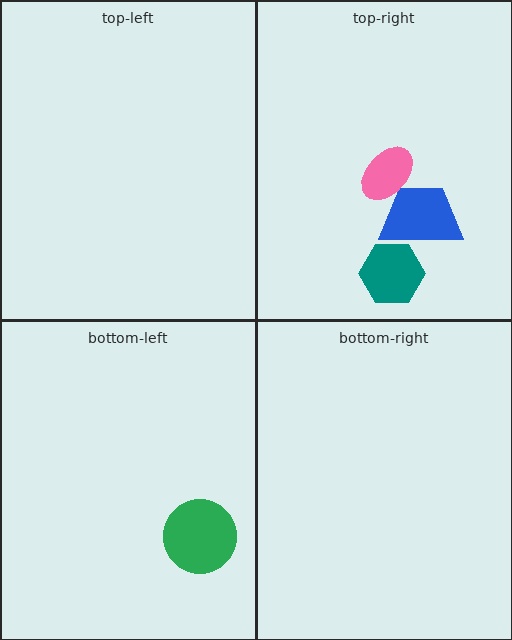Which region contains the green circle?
The bottom-left region.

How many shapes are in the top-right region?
3.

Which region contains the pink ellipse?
The top-right region.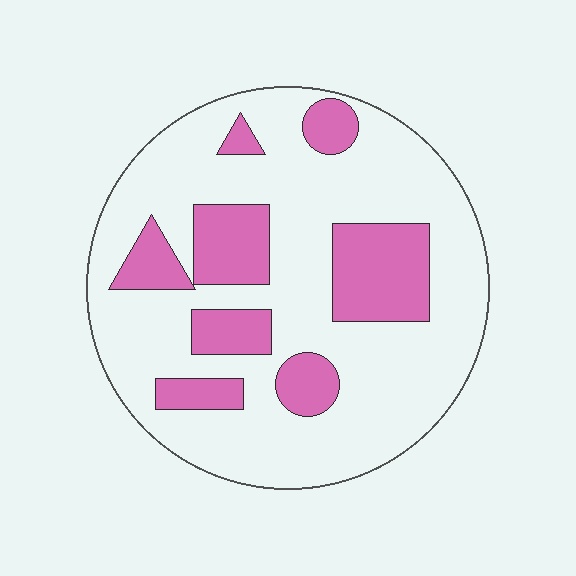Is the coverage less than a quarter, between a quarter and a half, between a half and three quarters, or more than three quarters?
Between a quarter and a half.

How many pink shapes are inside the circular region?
8.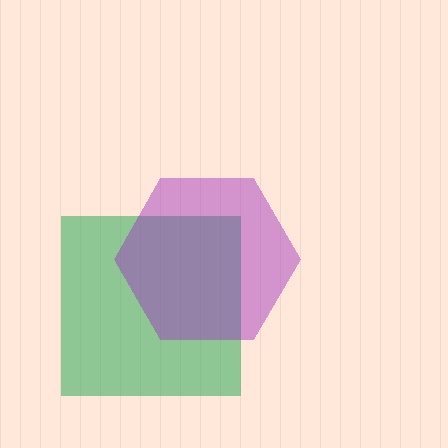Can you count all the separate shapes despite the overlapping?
Yes, there are 2 separate shapes.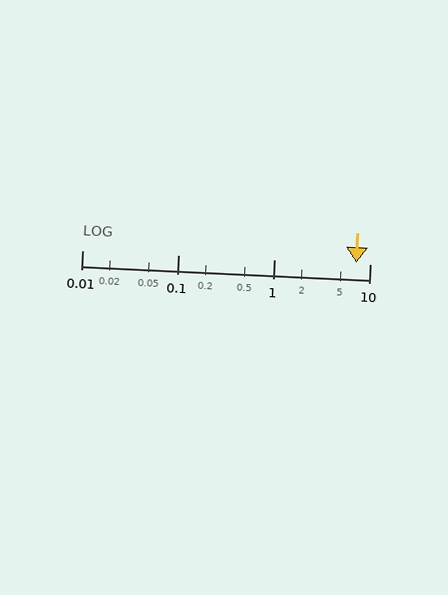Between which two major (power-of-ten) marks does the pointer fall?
The pointer is between 1 and 10.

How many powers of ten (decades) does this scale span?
The scale spans 3 decades, from 0.01 to 10.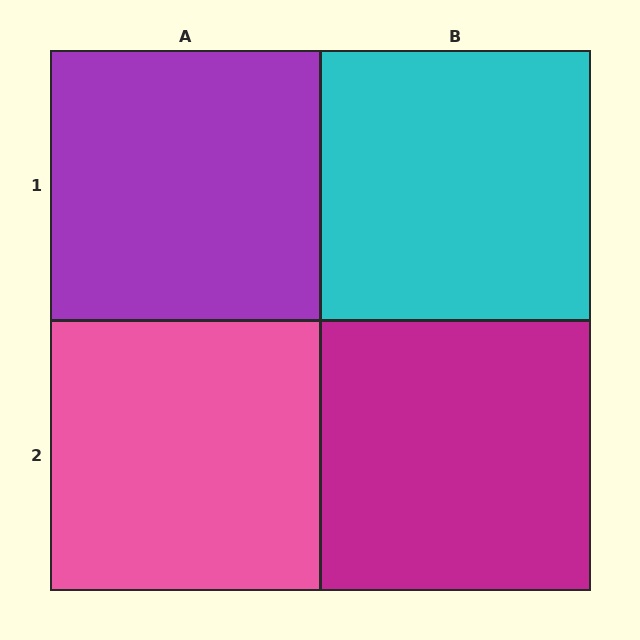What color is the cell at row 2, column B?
Magenta.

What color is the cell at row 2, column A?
Pink.